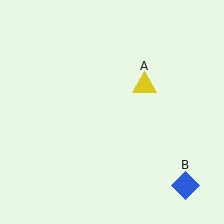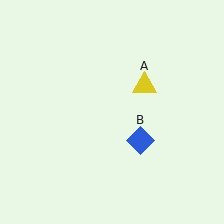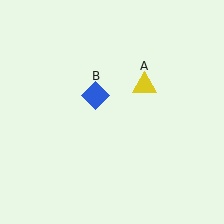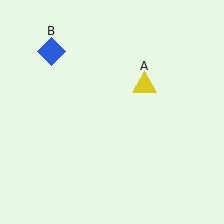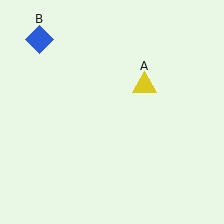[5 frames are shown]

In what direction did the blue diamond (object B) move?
The blue diamond (object B) moved up and to the left.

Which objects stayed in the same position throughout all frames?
Yellow triangle (object A) remained stationary.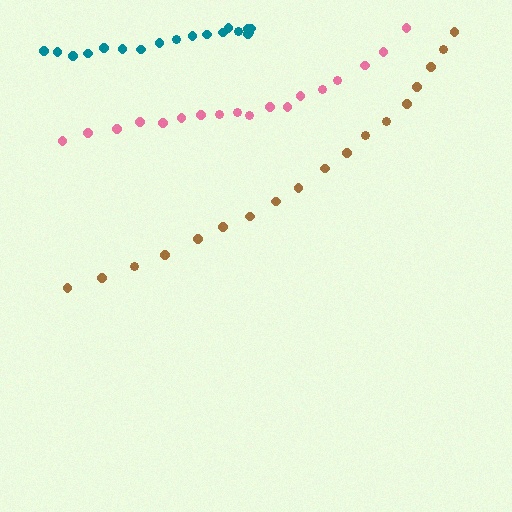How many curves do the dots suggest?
There are 3 distinct paths.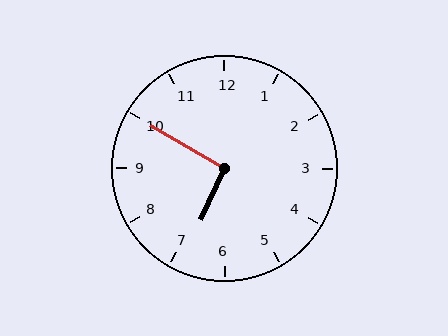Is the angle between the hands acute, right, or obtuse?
It is right.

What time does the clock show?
6:50.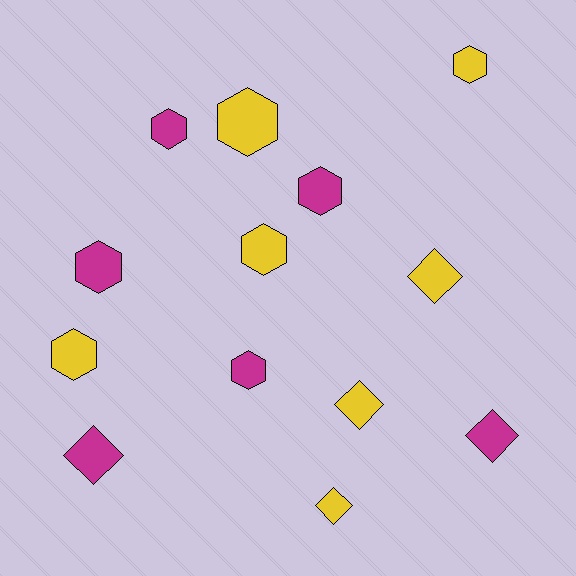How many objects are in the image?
There are 13 objects.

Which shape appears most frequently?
Hexagon, with 8 objects.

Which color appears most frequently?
Yellow, with 7 objects.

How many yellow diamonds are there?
There are 3 yellow diamonds.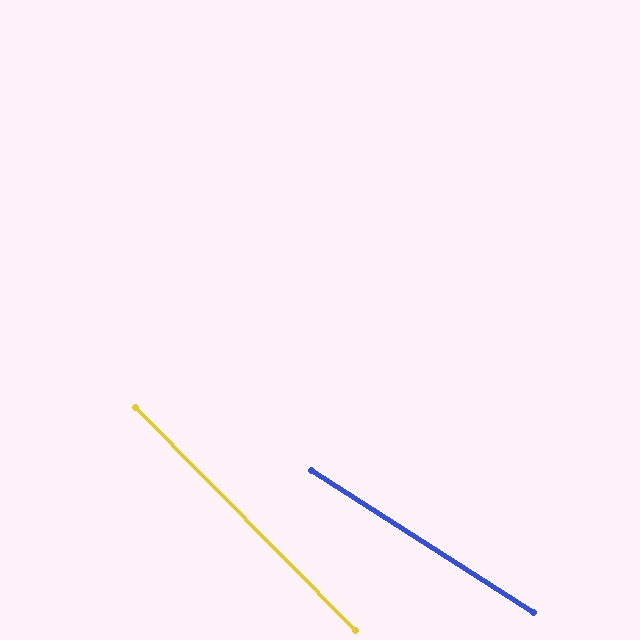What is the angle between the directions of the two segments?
Approximately 13 degrees.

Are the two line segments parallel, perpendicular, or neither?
Neither parallel nor perpendicular — they differ by about 13°.